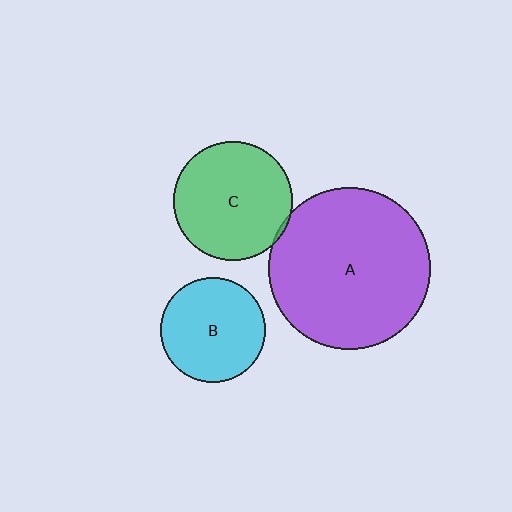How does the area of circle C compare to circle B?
Approximately 1.3 times.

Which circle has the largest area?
Circle A (purple).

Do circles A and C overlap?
Yes.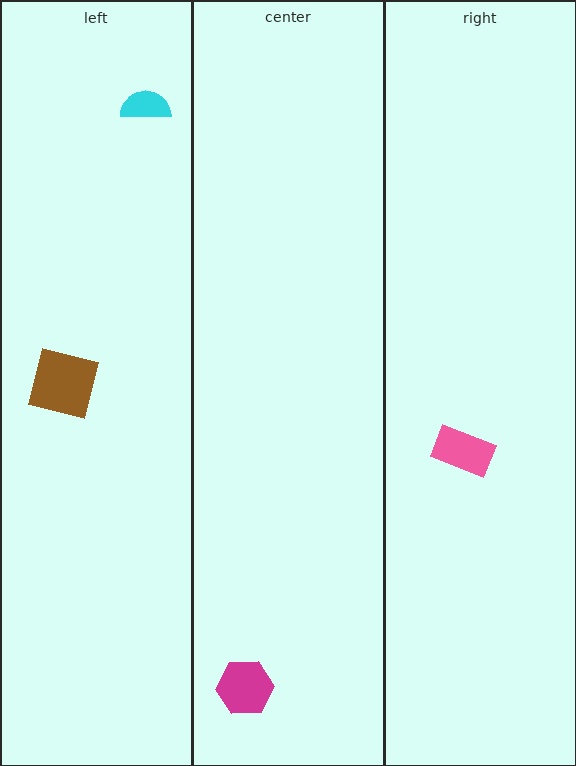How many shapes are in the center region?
1.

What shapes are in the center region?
The magenta hexagon.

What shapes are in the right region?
The pink rectangle.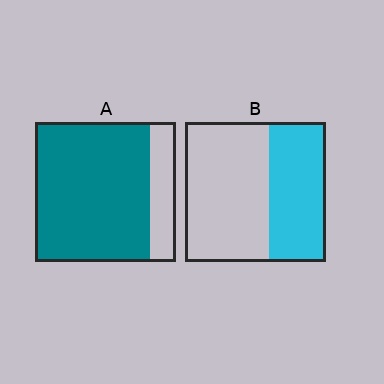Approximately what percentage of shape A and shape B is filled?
A is approximately 80% and B is approximately 40%.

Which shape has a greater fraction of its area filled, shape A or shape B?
Shape A.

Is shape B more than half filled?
No.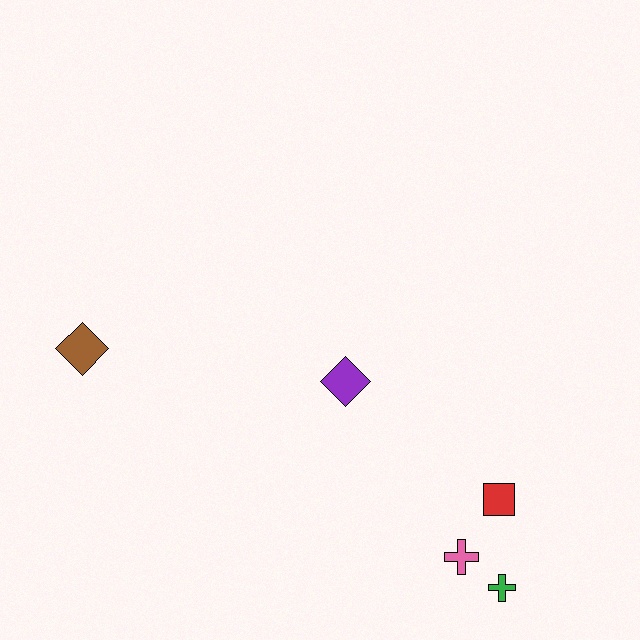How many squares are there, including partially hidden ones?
There is 1 square.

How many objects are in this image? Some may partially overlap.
There are 5 objects.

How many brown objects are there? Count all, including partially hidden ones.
There is 1 brown object.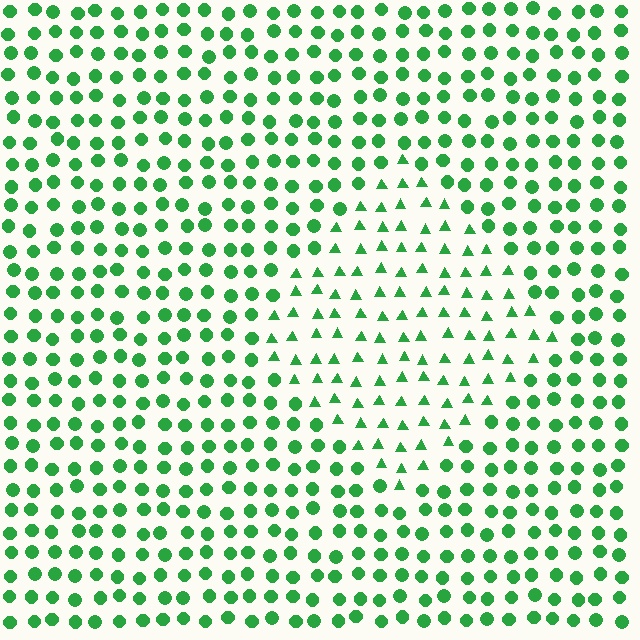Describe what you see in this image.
The image is filled with small green elements arranged in a uniform grid. A diamond-shaped region contains triangles, while the surrounding area contains circles. The boundary is defined purely by the change in element shape.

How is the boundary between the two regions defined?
The boundary is defined by a change in element shape: triangles inside vs. circles outside. All elements share the same color and spacing.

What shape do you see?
I see a diamond.